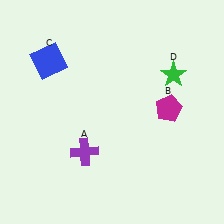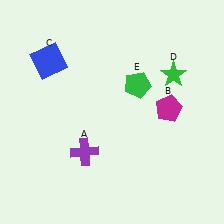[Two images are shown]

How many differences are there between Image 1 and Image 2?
There is 1 difference between the two images.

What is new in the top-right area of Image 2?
A green pentagon (E) was added in the top-right area of Image 2.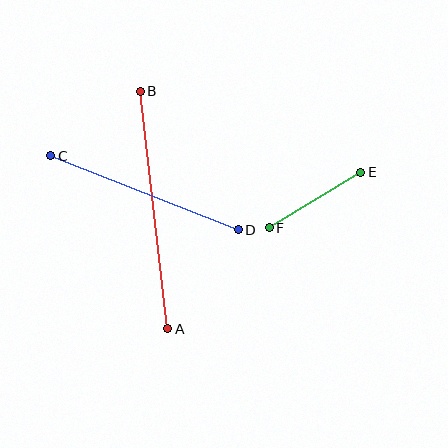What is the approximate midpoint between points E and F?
The midpoint is at approximately (315, 200) pixels.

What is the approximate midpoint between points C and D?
The midpoint is at approximately (145, 193) pixels.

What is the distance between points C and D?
The distance is approximately 202 pixels.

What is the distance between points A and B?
The distance is approximately 239 pixels.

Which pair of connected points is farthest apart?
Points A and B are farthest apart.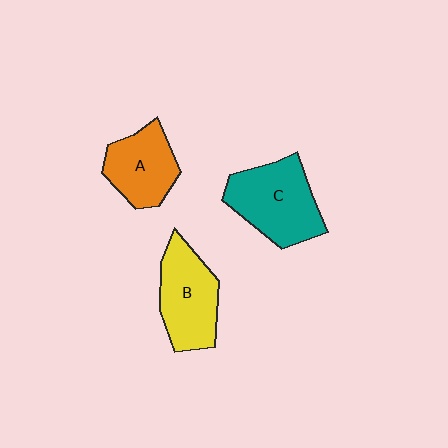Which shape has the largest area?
Shape C (teal).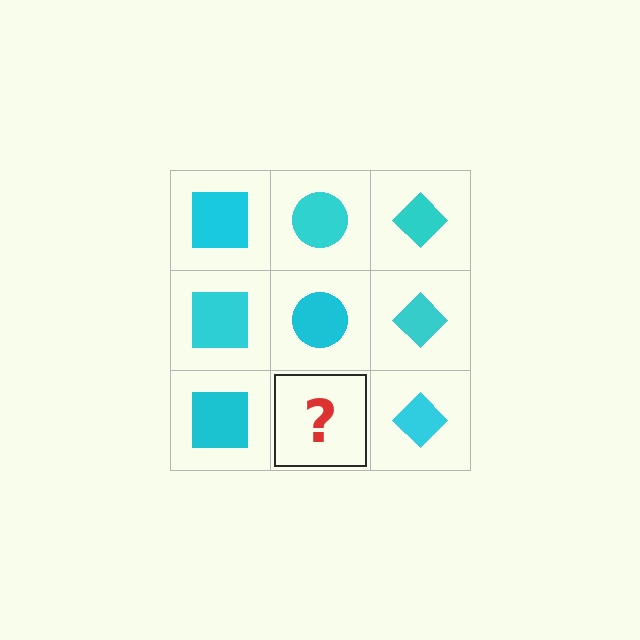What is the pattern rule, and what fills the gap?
The rule is that each column has a consistent shape. The gap should be filled with a cyan circle.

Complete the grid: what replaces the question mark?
The question mark should be replaced with a cyan circle.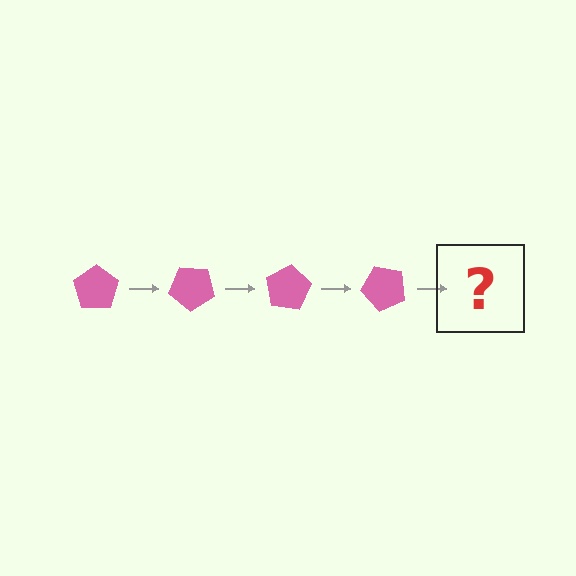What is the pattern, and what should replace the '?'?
The pattern is that the pentagon rotates 40 degrees each step. The '?' should be a pink pentagon rotated 160 degrees.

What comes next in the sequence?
The next element should be a pink pentagon rotated 160 degrees.